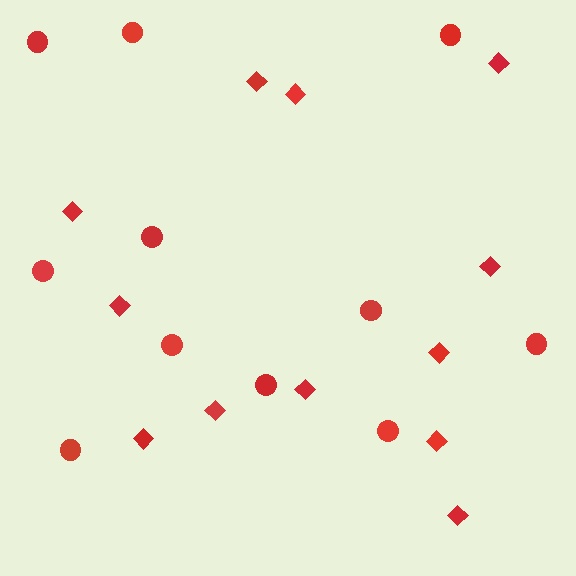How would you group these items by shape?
There are 2 groups: one group of circles (11) and one group of diamonds (12).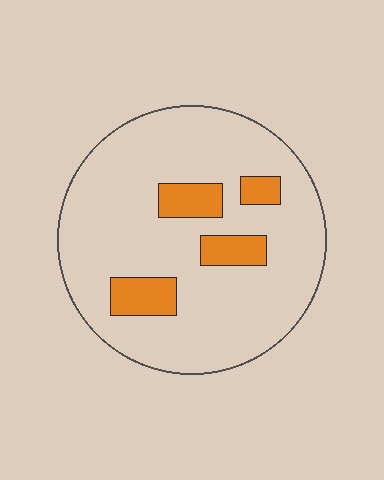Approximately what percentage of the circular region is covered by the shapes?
Approximately 15%.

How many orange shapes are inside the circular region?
4.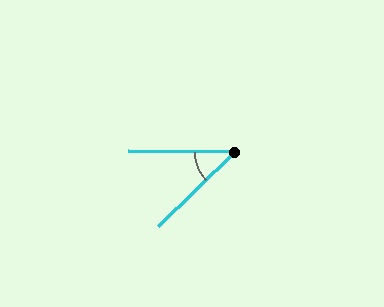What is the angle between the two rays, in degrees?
Approximately 45 degrees.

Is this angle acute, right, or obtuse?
It is acute.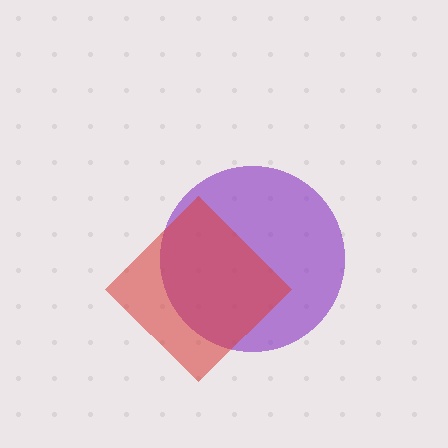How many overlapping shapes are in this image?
There are 2 overlapping shapes in the image.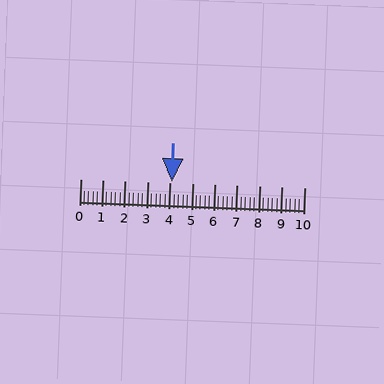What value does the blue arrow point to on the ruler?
The blue arrow points to approximately 4.1.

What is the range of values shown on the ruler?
The ruler shows values from 0 to 10.